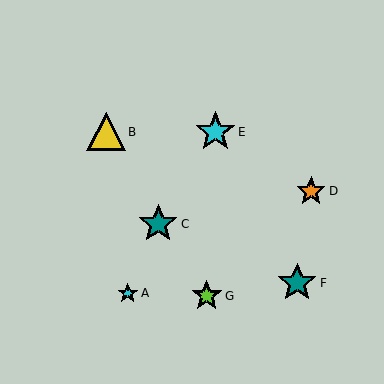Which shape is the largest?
The cyan star (labeled E) is the largest.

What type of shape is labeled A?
Shape A is a cyan star.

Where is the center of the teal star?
The center of the teal star is at (297, 283).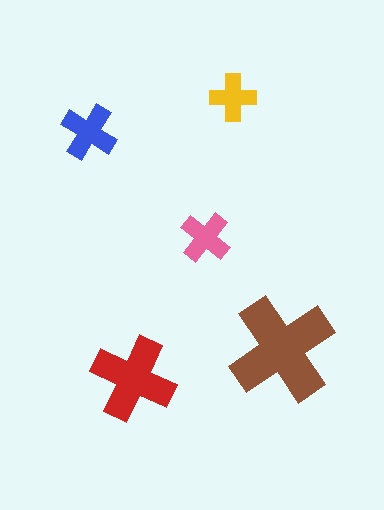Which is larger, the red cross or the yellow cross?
The red one.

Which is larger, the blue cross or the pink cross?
The blue one.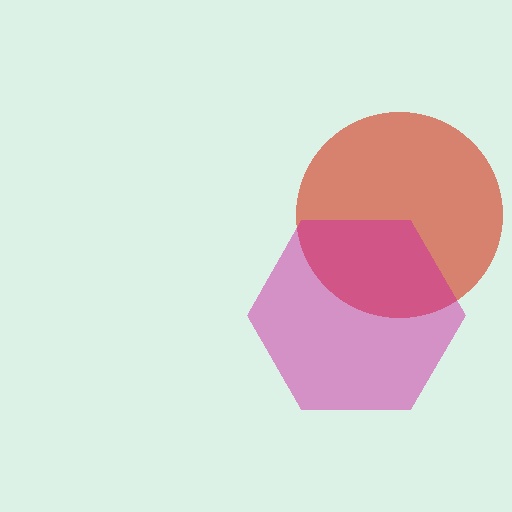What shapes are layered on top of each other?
The layered shapes are: a red circle, a magenta hexagon.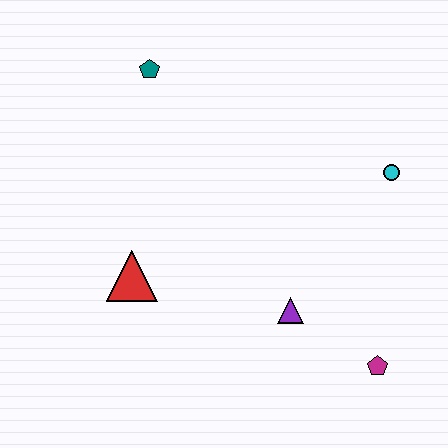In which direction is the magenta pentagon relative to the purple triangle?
The magenta pentagon is to the right of the purple triangle.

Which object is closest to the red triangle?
The purple triangle is closest to the red triangle.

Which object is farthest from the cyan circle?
The red triangle is farthest from the cyan circle.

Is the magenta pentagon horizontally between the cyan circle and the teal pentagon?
Yes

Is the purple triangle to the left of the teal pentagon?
No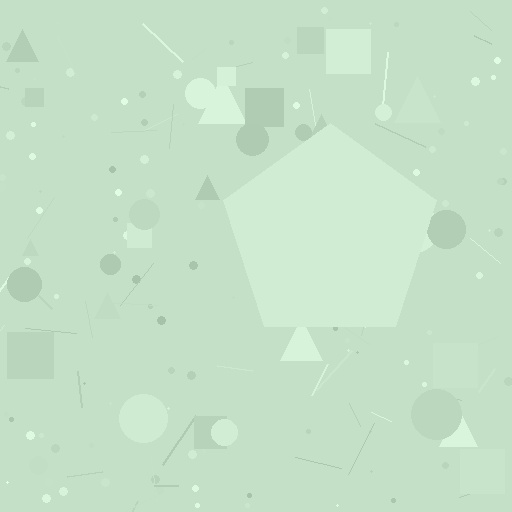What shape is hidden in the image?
A pentagon is hidden in the image.